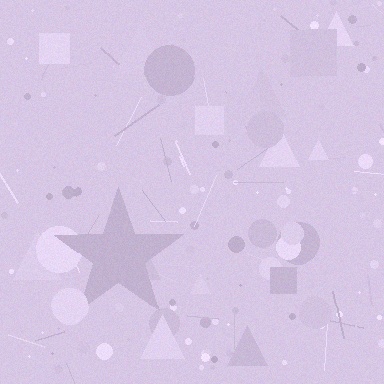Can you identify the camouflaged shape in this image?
The camouflaged shape is a star.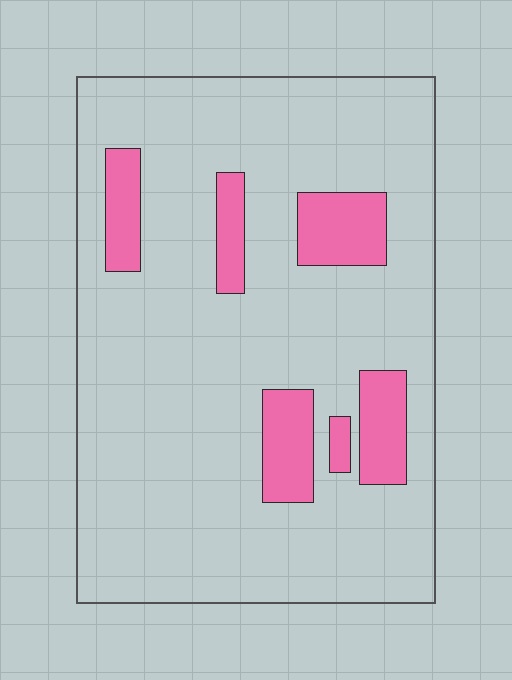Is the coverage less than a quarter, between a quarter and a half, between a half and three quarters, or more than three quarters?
Less than a quarter.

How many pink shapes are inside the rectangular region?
6.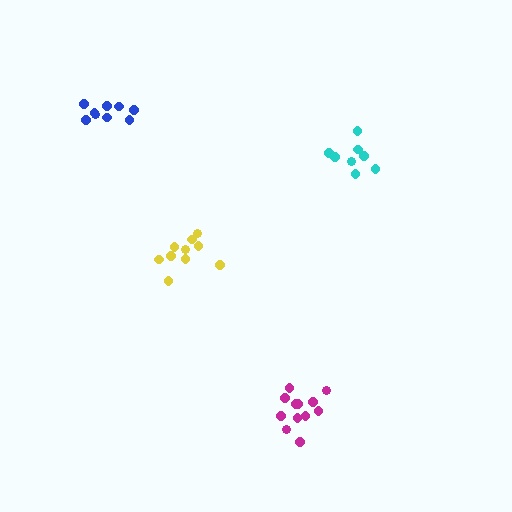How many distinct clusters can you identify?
There are 4 distinct clusters.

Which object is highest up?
The blue cluster is topmost.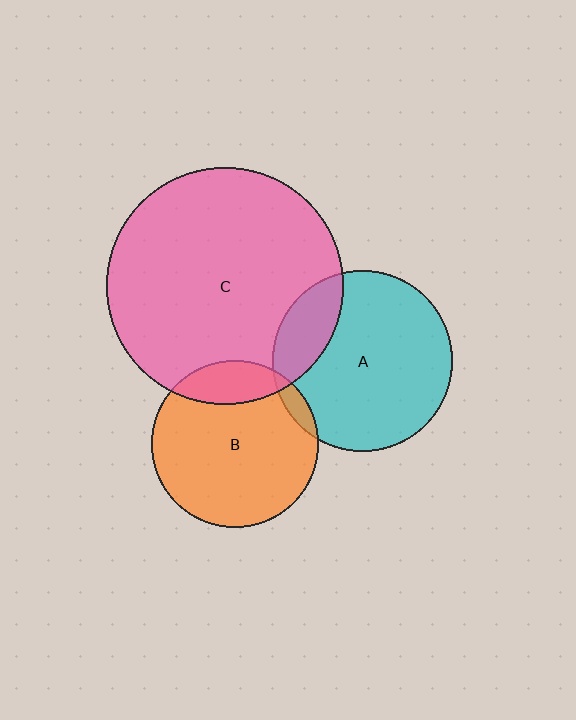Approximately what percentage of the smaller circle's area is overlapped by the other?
Approximately 5%.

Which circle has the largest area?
Circle C (pink).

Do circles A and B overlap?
Yes.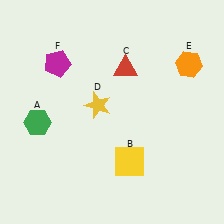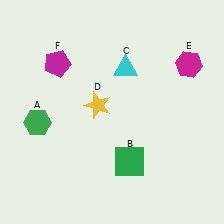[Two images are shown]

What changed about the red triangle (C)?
In Image 1, C is red. In Image 2, it changed to cyan.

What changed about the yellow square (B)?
In Image 1, B is yellow. In Image 2, it changed to green.